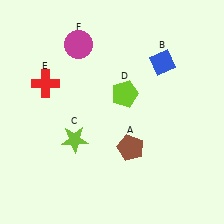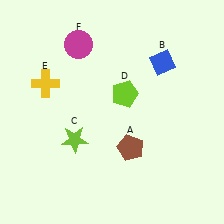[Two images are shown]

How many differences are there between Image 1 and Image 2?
There is 1 difference between the two images.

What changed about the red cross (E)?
In Image 1, E is red. In Image 2, it changed to yellow.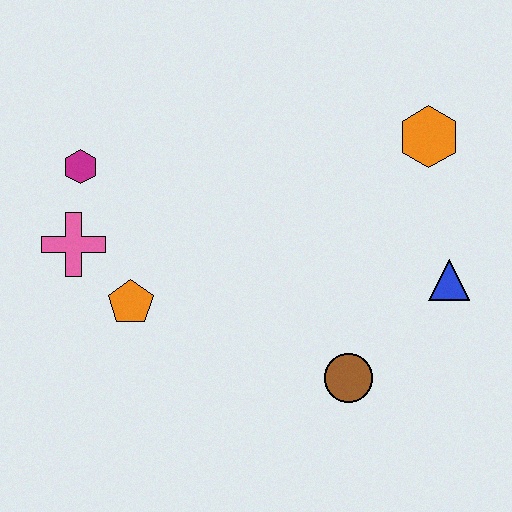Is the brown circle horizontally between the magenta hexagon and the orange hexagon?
Yes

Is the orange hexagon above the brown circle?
Yes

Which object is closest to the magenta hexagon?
The pink cross is closest to the magenta hexagon.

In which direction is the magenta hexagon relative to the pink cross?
The magenta hexagon is above the pink cross.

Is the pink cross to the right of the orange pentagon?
No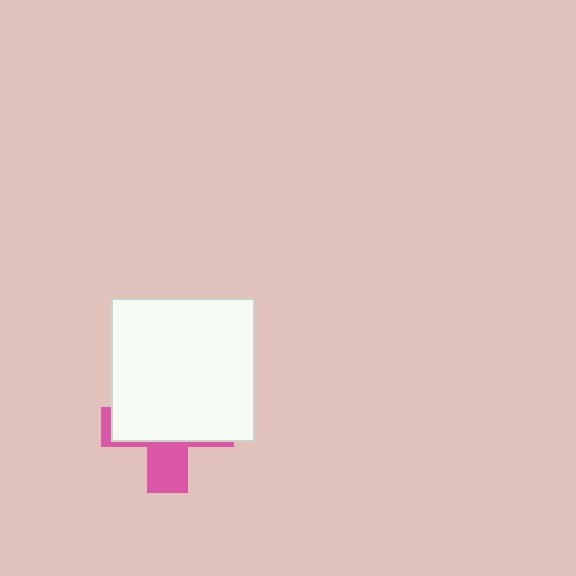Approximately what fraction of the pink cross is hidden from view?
Roughly 67% of the pink cross is hidden behind the white square.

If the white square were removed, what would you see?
You would see the complete pink cross.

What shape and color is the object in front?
The object in front is a white square.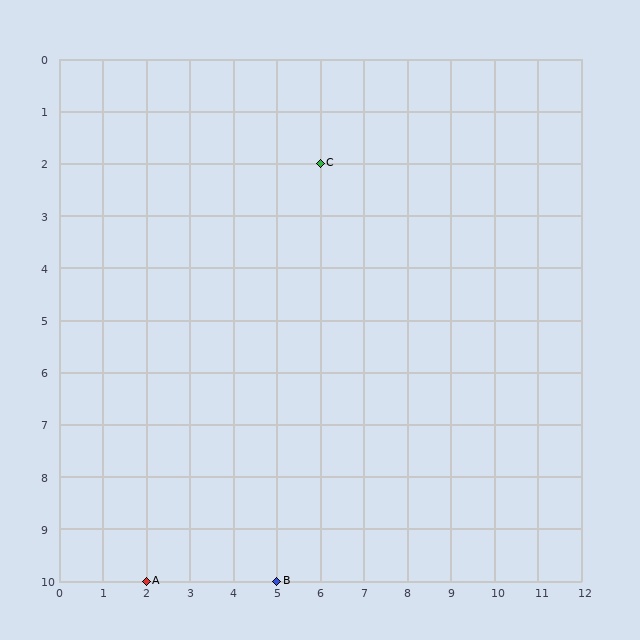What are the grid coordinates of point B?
Point B is at grid coordinates (5, 10).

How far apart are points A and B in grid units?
Points A and B are 3 columns apart.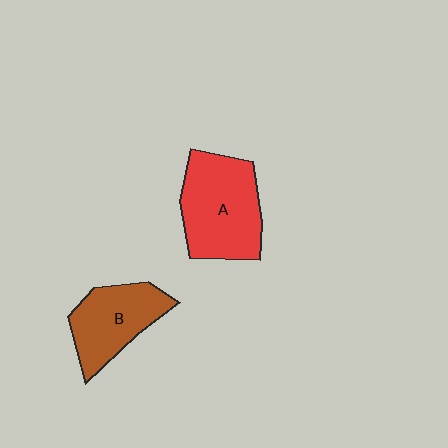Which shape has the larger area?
Shape A (red).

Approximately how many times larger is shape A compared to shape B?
Approximately 1.3 times.